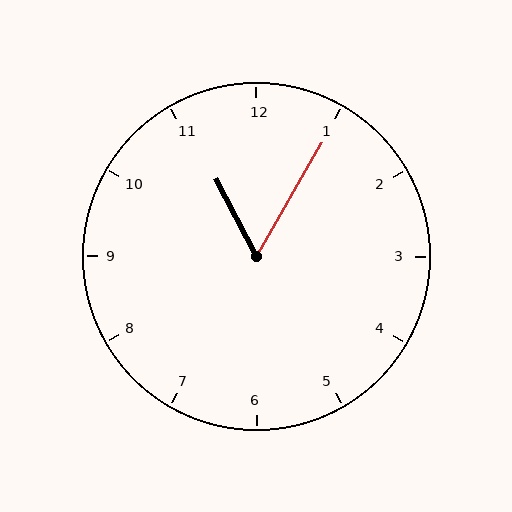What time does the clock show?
11:05.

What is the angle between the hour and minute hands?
Approximately 58 degrees.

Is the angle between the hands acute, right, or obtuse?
It is acute.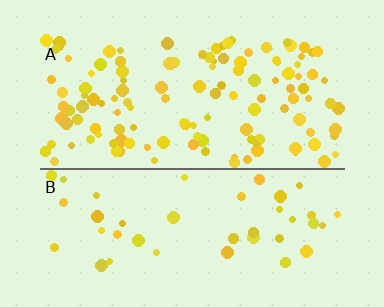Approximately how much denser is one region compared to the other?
Approximately 2.8× — region A over region B.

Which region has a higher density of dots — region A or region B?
A (the top).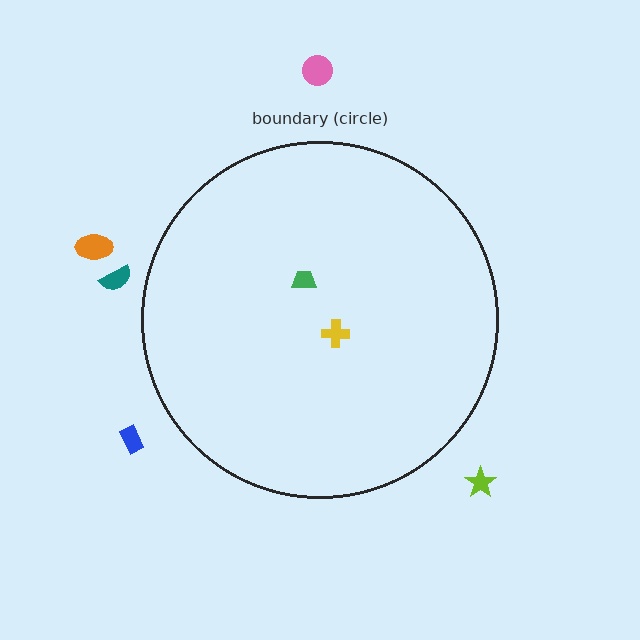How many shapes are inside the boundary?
2 inside, 5 outside.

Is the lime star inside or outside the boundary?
Outside.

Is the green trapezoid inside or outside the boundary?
Inside.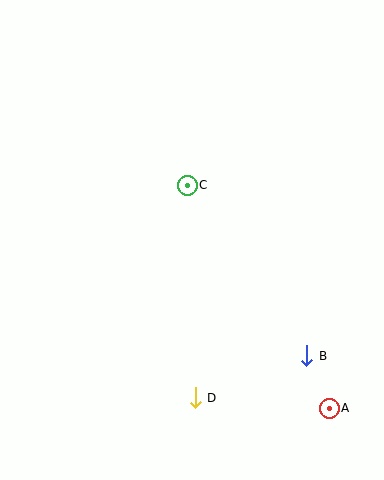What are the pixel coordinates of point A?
Point A is at (329, 408).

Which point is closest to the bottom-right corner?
Point A is closest to the bottom-right corner.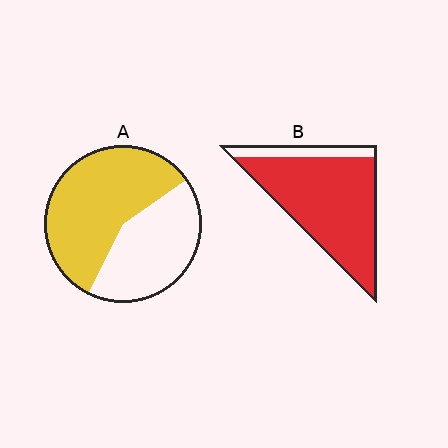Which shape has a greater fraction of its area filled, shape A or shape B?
Shape B.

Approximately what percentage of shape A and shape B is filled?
A is approximately 60% and B is approximately 85%.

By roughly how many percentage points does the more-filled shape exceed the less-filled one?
By roughly 30 percentage points (B over A).